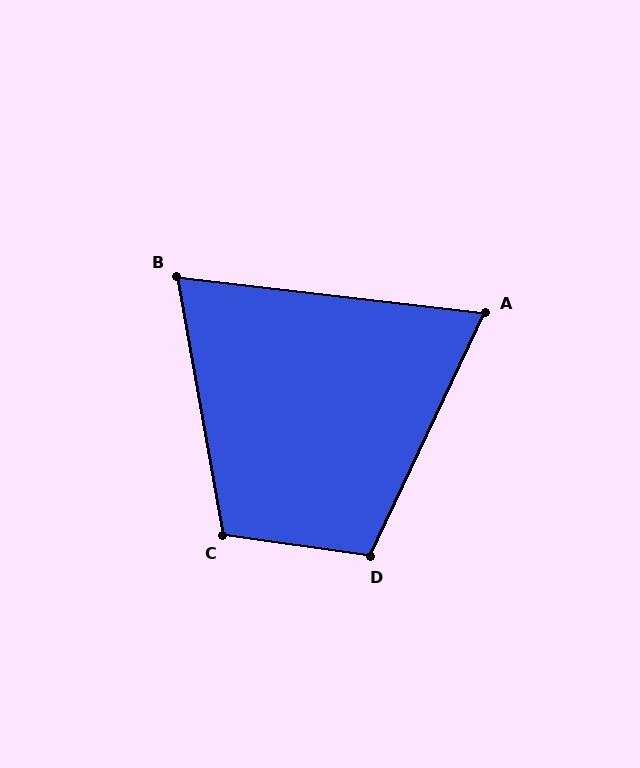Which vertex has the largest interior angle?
C, at approximately 108 degrees.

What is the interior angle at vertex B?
Approximately 73 degrees (acute).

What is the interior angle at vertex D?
Approximately 107 degrees (obtuse).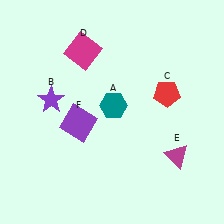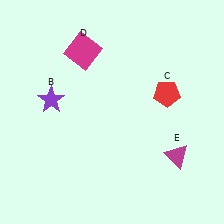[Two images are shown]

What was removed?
The teal hexagon (A), the purple square (F) were removed in Image 2.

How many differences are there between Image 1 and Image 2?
There are 2 differences between the two images.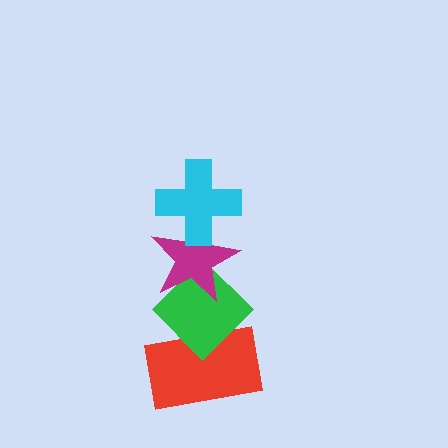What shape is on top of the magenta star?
The cyan cross is on top of the magenta star.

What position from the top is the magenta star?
The magenta star is 2nd from the top.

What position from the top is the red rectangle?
The red rectangle is 4th from the top.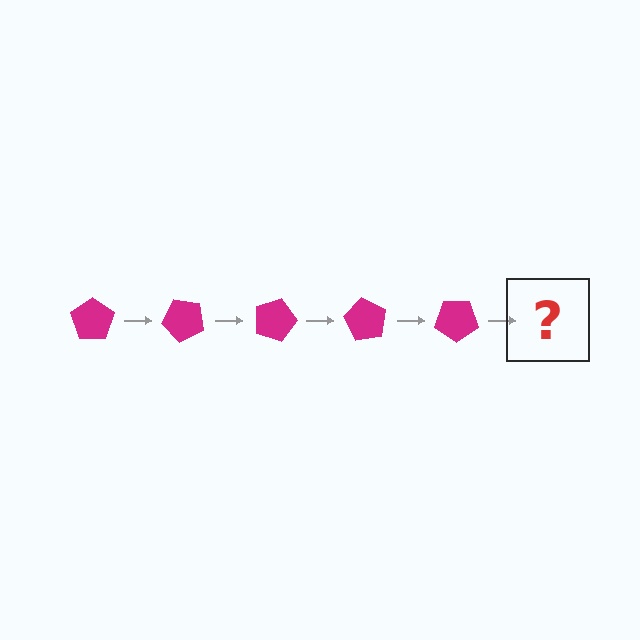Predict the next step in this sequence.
The next step is a magenta pentagon rotated 225 degrees.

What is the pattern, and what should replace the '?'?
The pattern is that the pentagon rotates 45 degrees each step. The '?' should be a magenta pentagon rotated 225 degrees.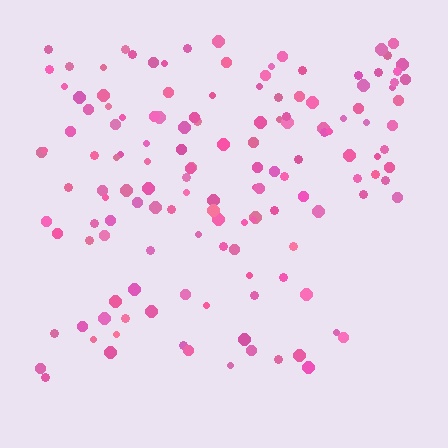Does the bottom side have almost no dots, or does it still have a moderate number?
Still a moderate number, just noticeably fewer than the top.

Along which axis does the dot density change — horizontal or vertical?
Vertical.